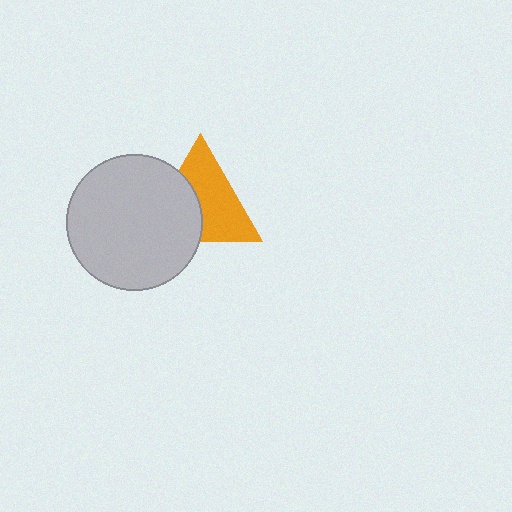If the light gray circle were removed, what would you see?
You would see the complete orange triangle.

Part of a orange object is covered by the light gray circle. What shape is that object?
It is a triangle.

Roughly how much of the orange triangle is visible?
About half of it is visible (roughly 59%).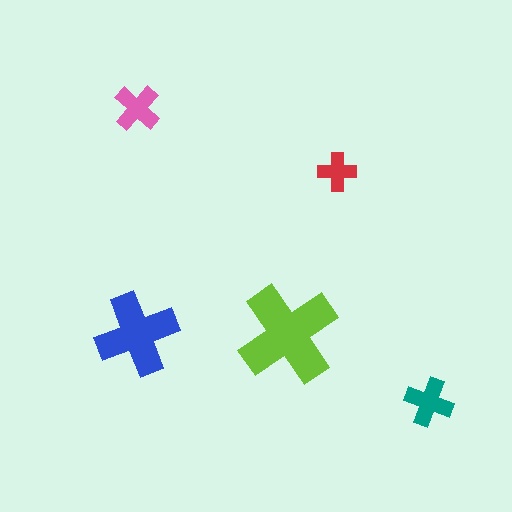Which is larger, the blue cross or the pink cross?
The blue one.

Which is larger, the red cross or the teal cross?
The teal one.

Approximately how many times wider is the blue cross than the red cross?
About 2 times wider.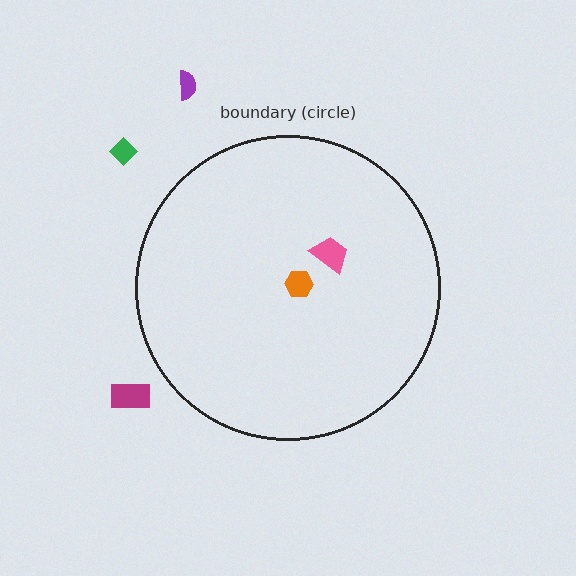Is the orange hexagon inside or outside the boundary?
Inside.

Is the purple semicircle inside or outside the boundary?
Outside.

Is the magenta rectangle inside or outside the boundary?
Outside.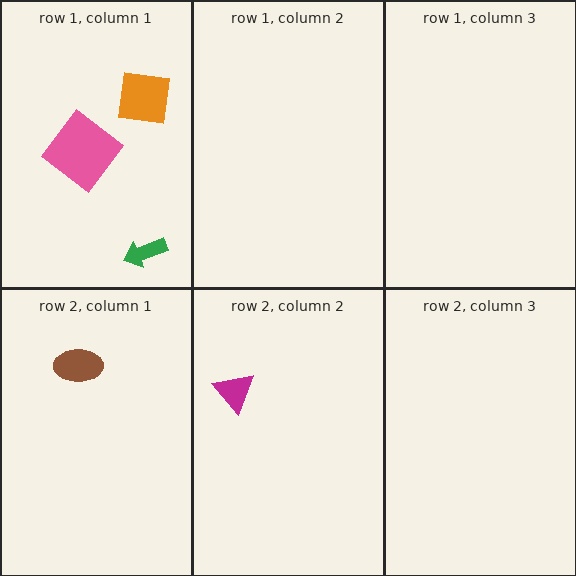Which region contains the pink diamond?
The row 1, column 1 region.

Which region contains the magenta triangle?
The row 2, column 2 region.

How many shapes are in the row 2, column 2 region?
1.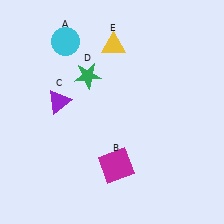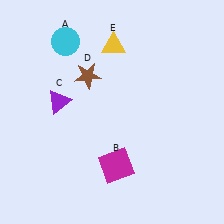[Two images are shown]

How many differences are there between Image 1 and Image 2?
There is 1 difference between the two images.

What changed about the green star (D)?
In Image 1, D is green. In Image 2, it changed to brown.